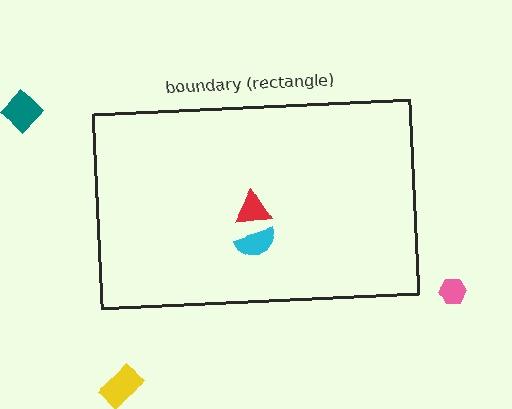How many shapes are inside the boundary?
2 inside, 3 outside.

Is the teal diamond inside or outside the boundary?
Outside.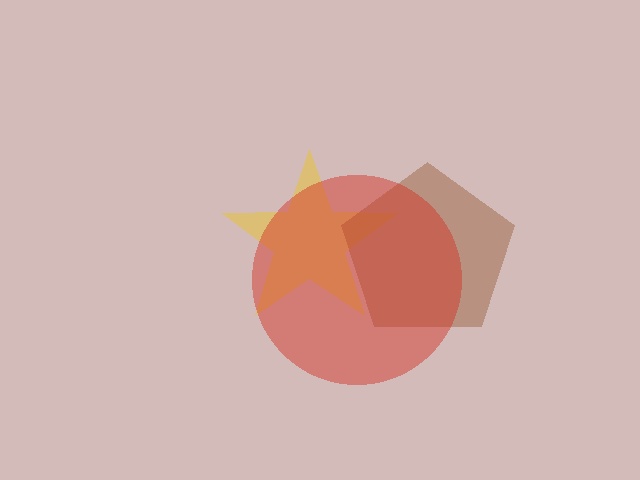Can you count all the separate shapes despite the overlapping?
Yes, there are 3 separate shapes.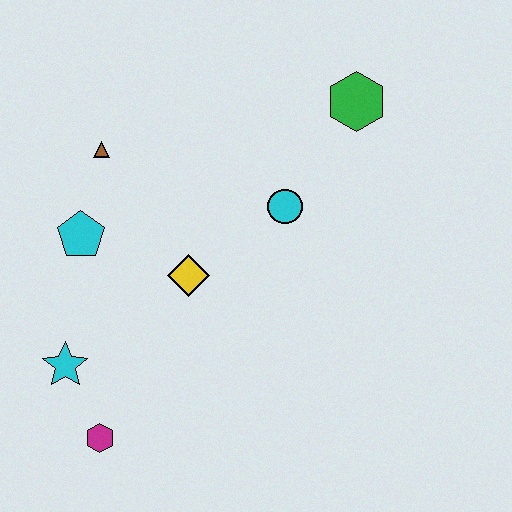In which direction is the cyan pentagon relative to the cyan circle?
The cyan pentagon is to the left of the cyan circle.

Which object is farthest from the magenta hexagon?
The green hexagon is farthest from the magenta hexagon.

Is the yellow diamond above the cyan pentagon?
No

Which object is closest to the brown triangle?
The cyan pentagon is closest to the brown triangle.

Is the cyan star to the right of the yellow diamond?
No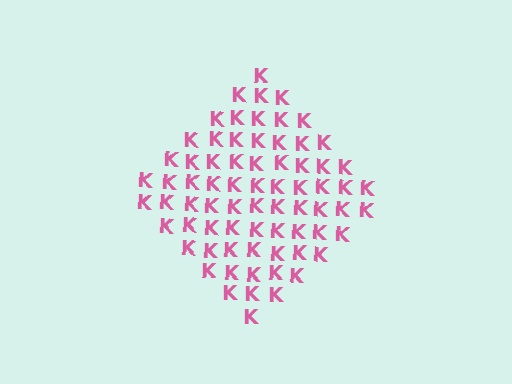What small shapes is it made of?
It is made of small letter K's.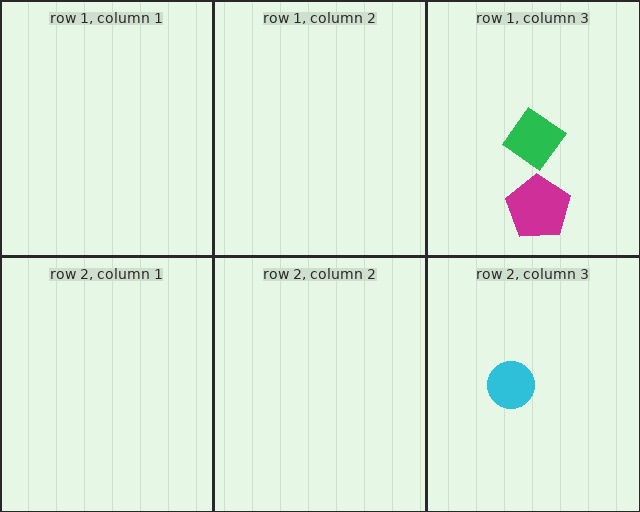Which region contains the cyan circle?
The row 2, column 3 region.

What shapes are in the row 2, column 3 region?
The cyan circle.